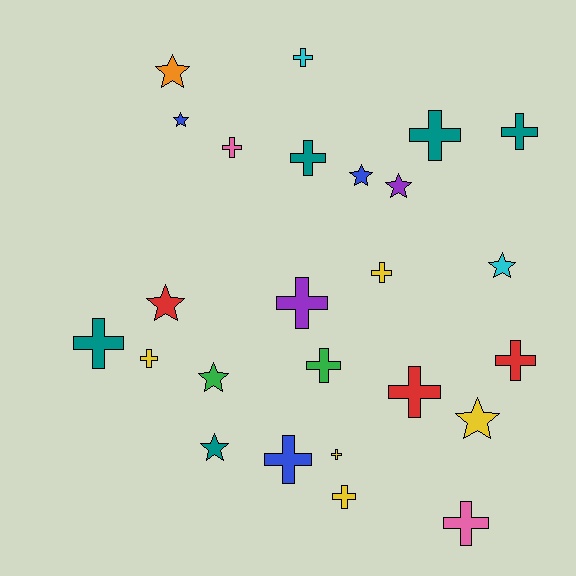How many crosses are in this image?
There are 16 crosses.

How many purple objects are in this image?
There are 2 purple objects.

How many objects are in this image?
There are 25 objects.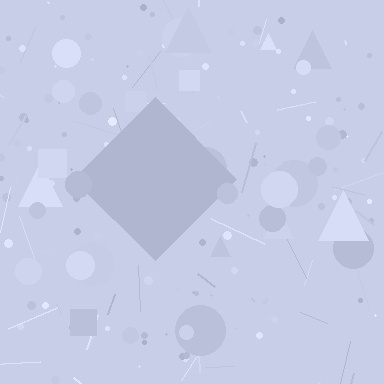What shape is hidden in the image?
A diamond is hidden in the image.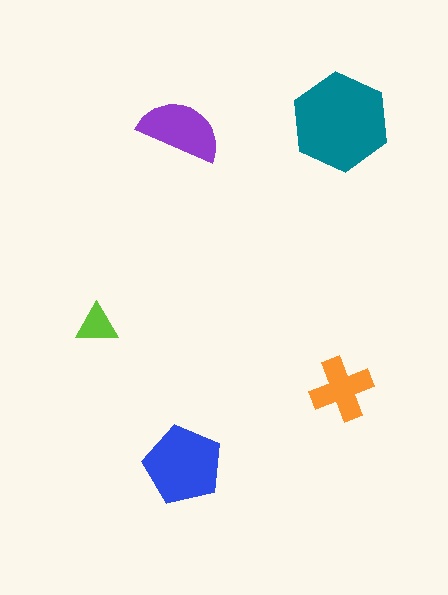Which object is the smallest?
The lime triangle.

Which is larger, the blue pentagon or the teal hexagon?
The teal hexagon.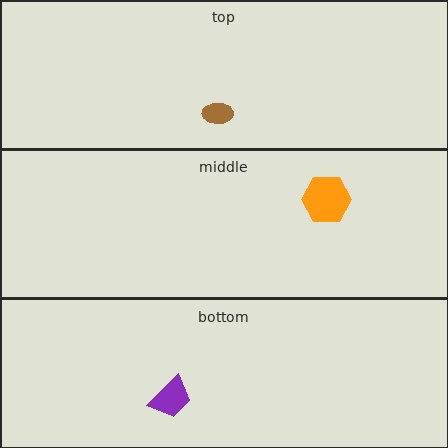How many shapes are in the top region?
1.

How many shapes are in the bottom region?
1.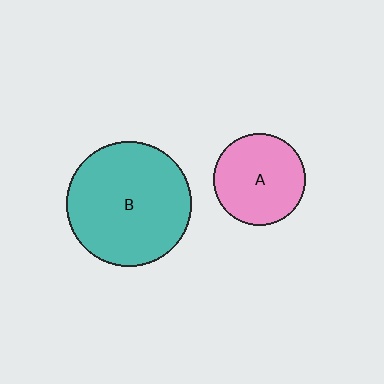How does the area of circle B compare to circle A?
Approximately 1.8 times.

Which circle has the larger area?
Circle B (teal).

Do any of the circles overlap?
No, none of the circles overlap.